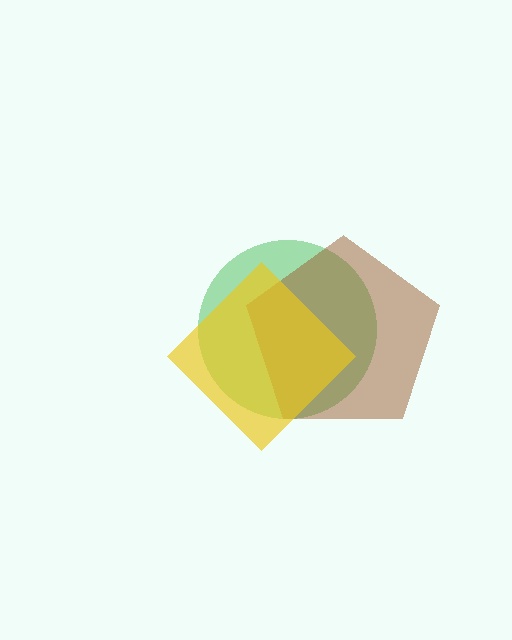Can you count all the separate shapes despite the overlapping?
Yes, there are 3 separate shapes.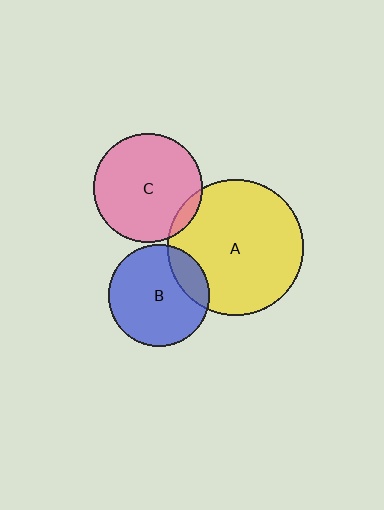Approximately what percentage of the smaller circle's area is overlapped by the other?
Approximately 20%.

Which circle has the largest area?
Circle A (yellow).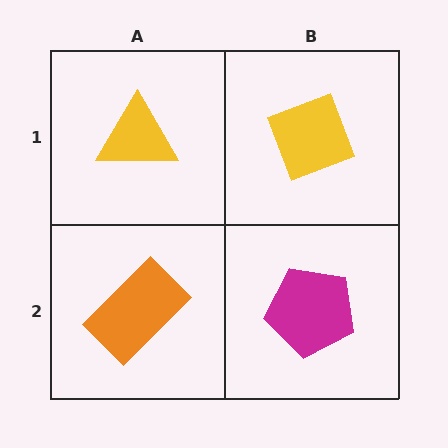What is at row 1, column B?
A yellow diamond.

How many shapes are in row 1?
2 shapes.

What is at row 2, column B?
A magenta pentagon.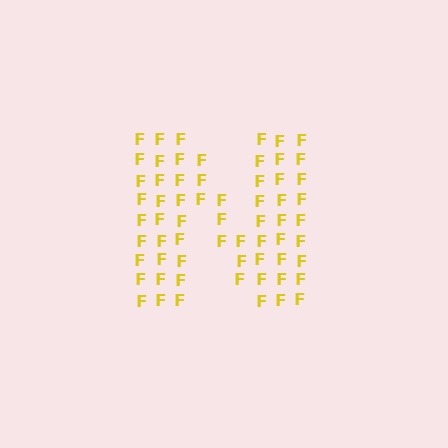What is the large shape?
The large shape is the letter N.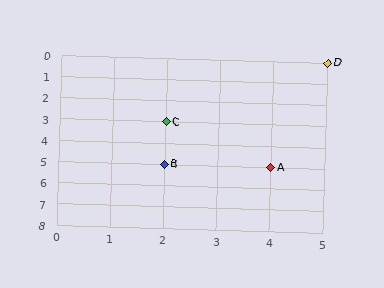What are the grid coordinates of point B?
Point B is at grid coordinates (2, 5).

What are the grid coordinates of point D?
Point D is at grid coordinates (5, 0).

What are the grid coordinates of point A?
Point A is at grid coordinates (4, 5).